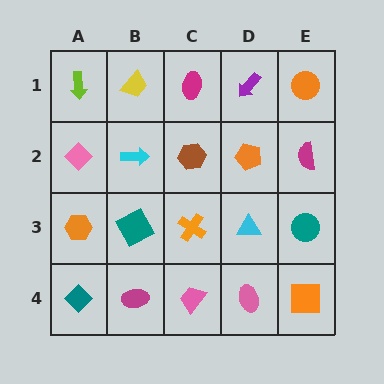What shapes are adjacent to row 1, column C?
A brown hexagon (row 2, column C), a yellow trapezoid (row 1, column B), a purple arrow (row 1, column D).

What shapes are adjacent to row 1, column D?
An orange pentagon (row 2, column D), a magenta ellipse (row 1, column C), an orange circle (row 1, column E).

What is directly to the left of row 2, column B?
A pink diamond.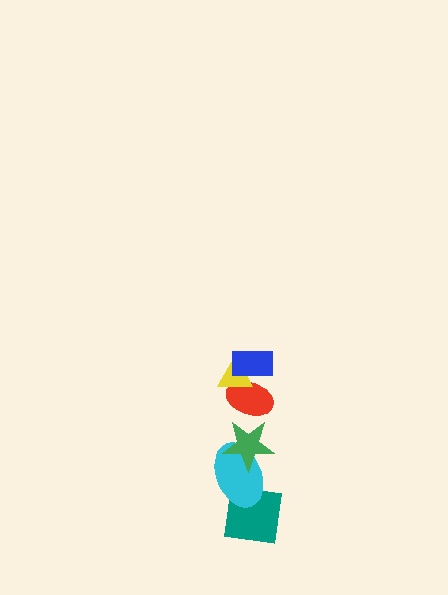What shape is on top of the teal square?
The cyan ellipse is on top of the teal square.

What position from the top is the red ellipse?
The red ellipse is 3rd from the top.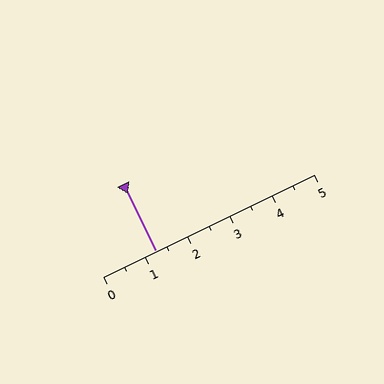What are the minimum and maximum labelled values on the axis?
The axis runs from 0 to 5.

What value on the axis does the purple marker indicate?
The marker indicates approximately 1.2.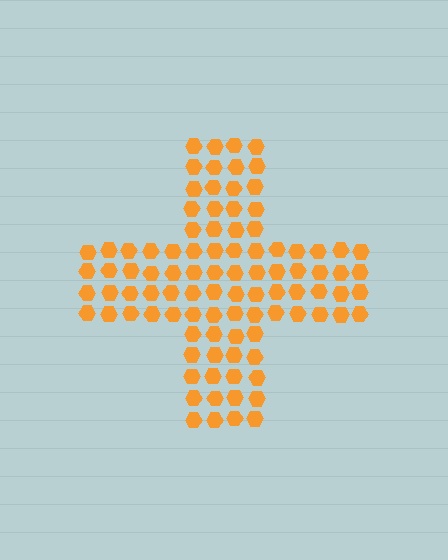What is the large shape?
The large shape is a cross.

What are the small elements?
The small elements are hexagons.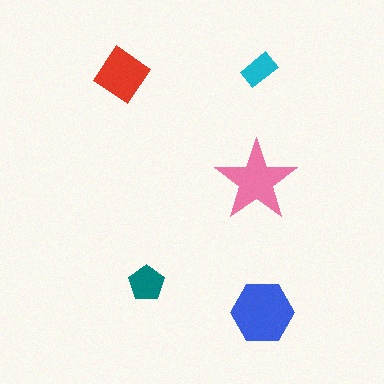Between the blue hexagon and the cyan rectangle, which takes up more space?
The blue hexagon.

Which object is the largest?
The blue hexagon.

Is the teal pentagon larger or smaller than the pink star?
Smaller.